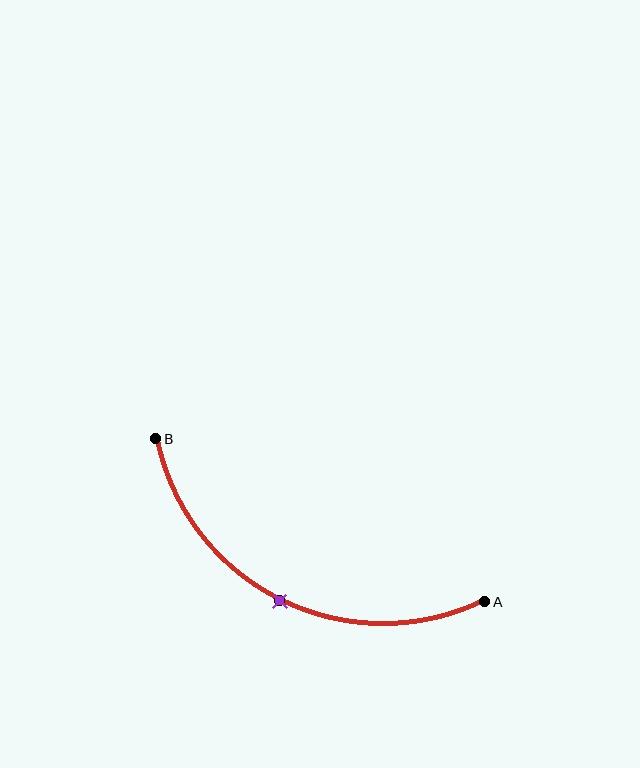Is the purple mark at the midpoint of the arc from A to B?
Yes. The purple mark lies on the arc at equal arc-length from both A and B — it is the arc midpoint.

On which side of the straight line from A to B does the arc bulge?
The arc bulges below the straight line connecting A and B.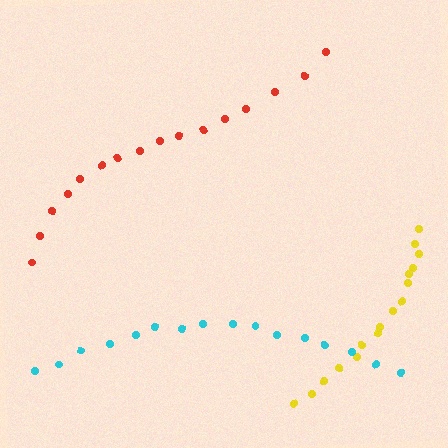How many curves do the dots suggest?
There are 3 distinct paths.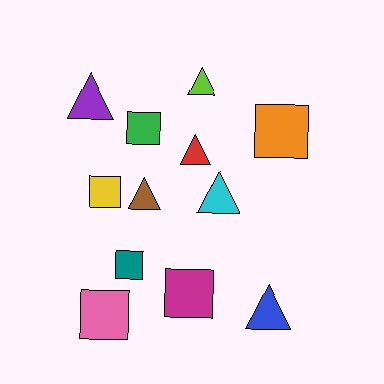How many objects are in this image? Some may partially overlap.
There are 12 objects.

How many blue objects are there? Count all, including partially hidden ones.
There is 1 blue object.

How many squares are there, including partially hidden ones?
There are 6 squares.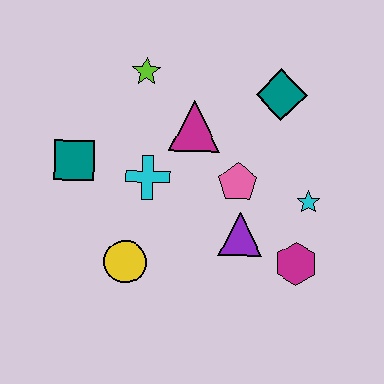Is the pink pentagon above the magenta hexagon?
Yes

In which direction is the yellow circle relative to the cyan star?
The yellow circle is to the left of the cyan star.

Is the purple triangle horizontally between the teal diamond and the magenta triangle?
Yes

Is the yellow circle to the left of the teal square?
No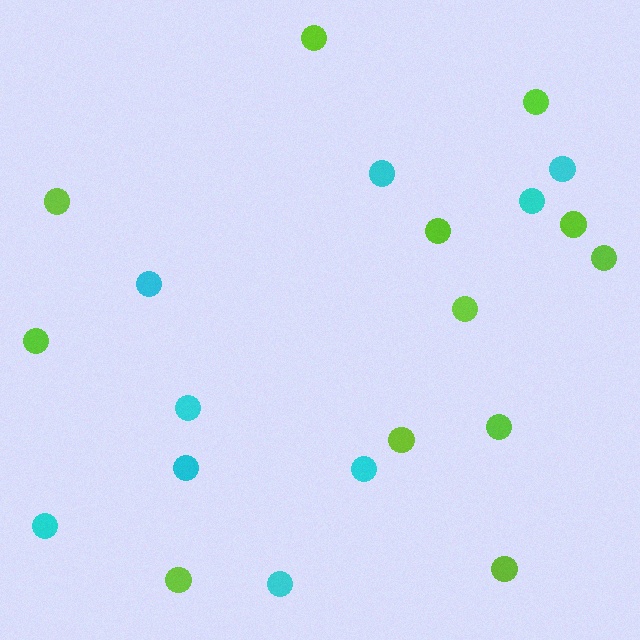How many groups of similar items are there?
There are 2 groups: one group of cyan circles (9) and one group of lime circles (12).